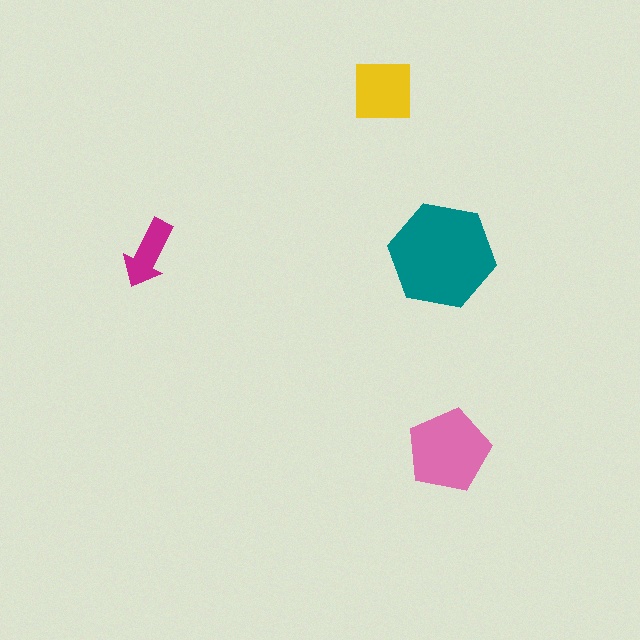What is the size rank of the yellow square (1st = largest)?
3rd.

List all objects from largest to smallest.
The teal hexagon, the pink pentagon, the yellow square, the magenta arrow.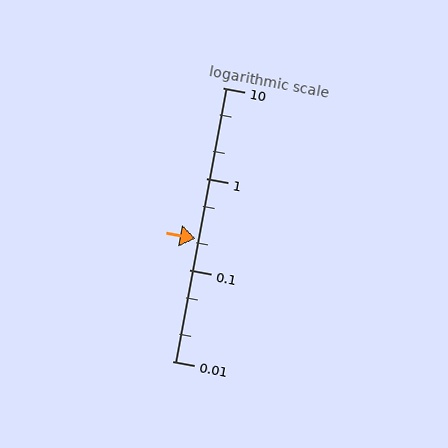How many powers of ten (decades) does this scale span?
The scale spans 3 decades, from 0.01 to 10.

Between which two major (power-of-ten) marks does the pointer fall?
The pointer is between 0.1 and 1.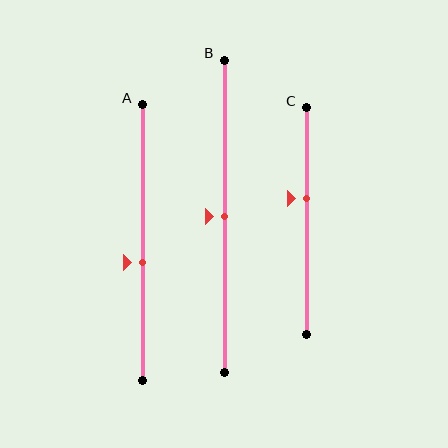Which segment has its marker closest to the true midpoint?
Segment B has its marker closest to the true midpoint.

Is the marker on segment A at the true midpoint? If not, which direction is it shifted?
No, the marker on segment A is shifted downward by about 7% of the segment length.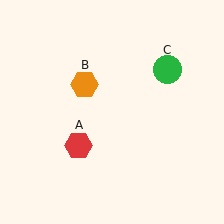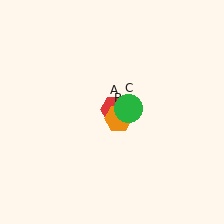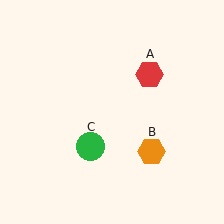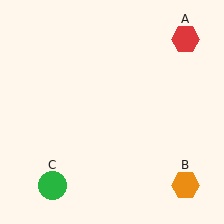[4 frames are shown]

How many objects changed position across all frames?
3 objects changed position: red hexagon (object A), orange hexagon (object B), green circle (object C).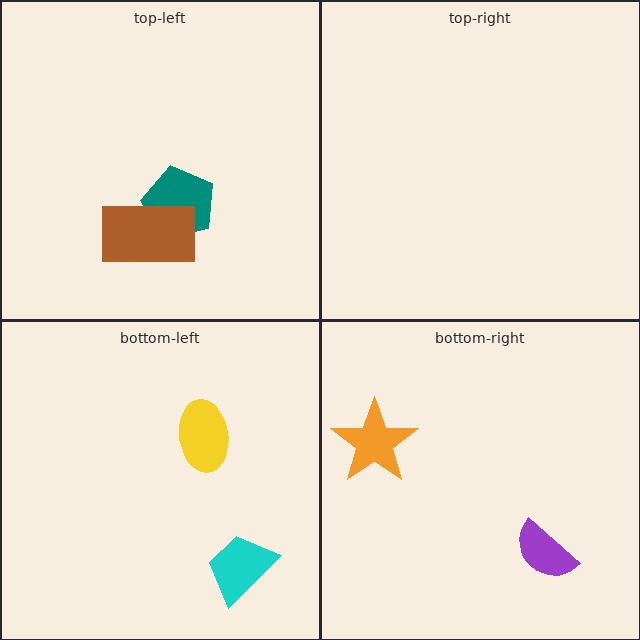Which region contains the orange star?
The bottom-right region.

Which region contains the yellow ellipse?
The bottom-left region.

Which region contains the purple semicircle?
The bottom-right region.